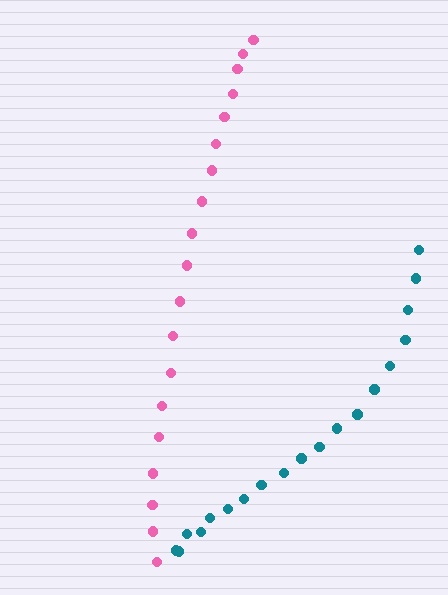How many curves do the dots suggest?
There are 2 distinct paths.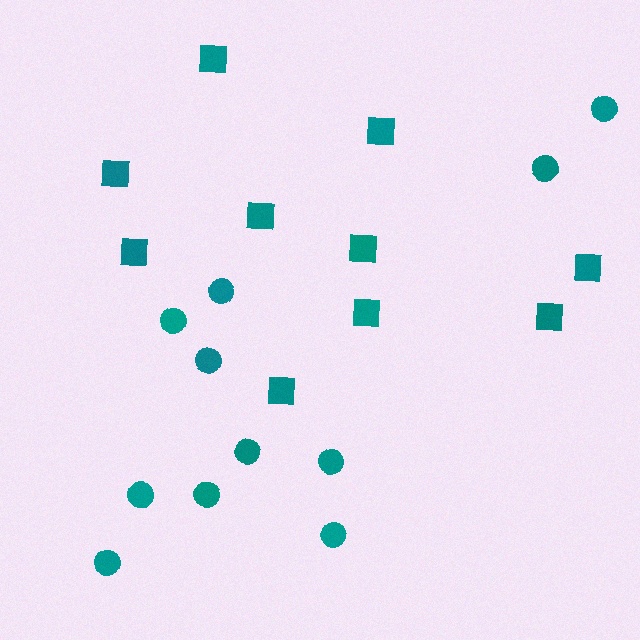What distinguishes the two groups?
There are 2 groups: one group of circles (11) and one group of squares (10).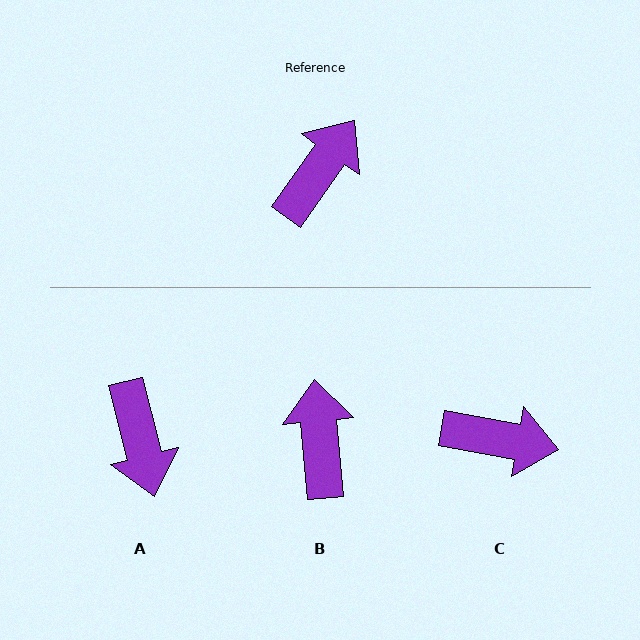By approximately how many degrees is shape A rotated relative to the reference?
Approximately 130 degrees clockwise.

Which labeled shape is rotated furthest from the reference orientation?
A, about 130 degrees away.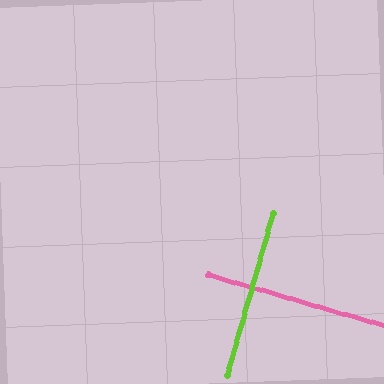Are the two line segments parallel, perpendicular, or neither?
Perpendicular — they meet at approximately 90°.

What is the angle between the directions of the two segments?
Approximately 90 degrees.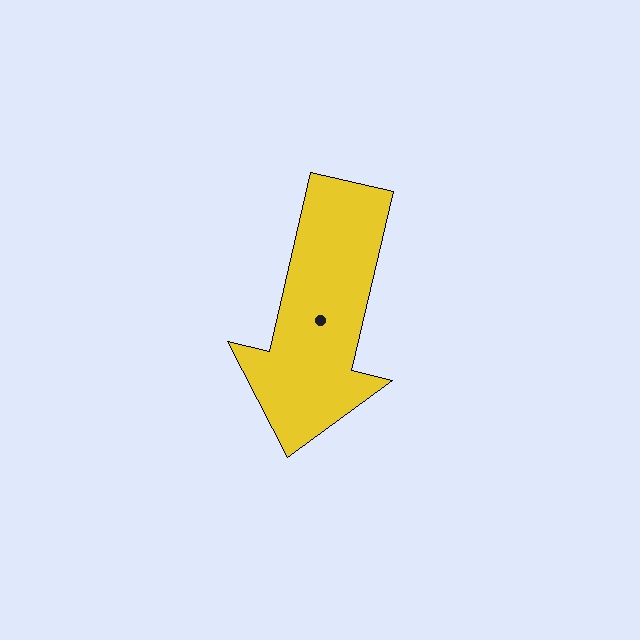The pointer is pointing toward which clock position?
Roughly 6 o'clock.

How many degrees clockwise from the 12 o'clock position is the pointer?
Approximately 193 degrees.